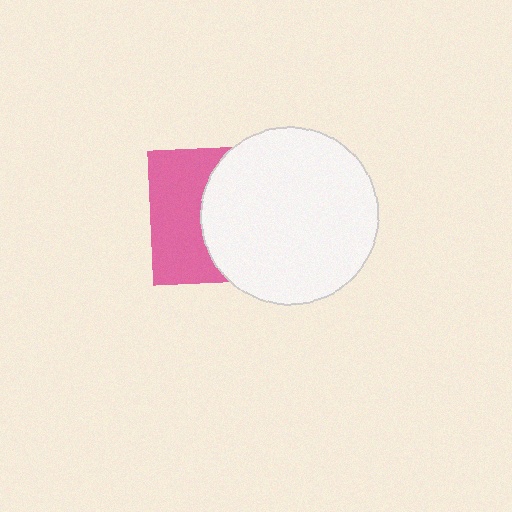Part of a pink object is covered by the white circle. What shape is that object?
It is a square.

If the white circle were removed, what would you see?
You would see the complete pink square.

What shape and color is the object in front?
The object in front is a white circle.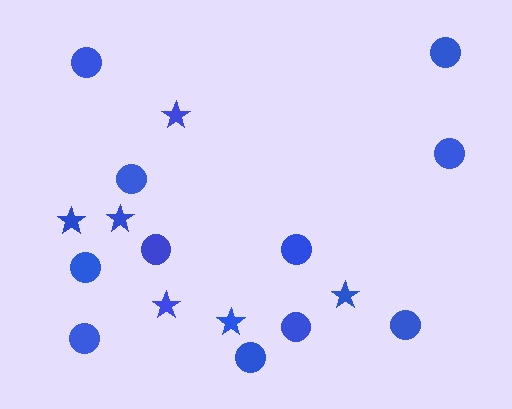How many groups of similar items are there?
There are 2 groups: one group of circles (11) and one group of stars (6).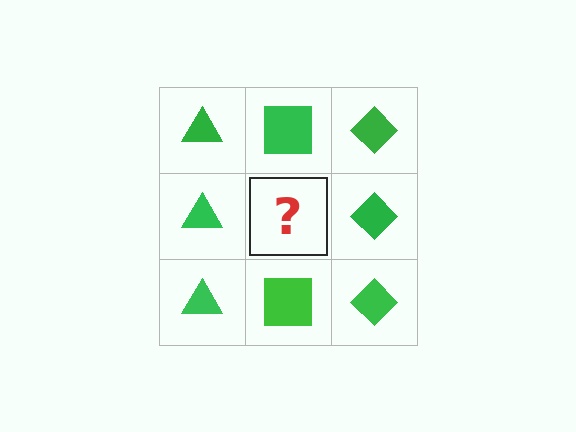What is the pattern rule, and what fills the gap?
The rule is that each column has a consistent shape. The gap should be filled with a green square.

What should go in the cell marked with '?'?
The missing cell should contain a green square.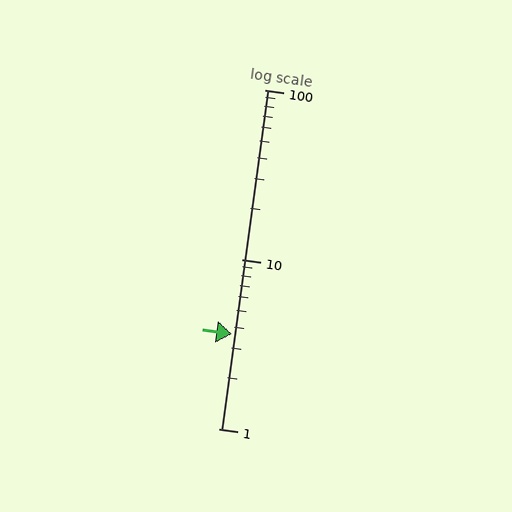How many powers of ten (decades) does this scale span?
The scale spans 2 decades, from 1 to 100.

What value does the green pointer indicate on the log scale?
The pointer indicates approximately 3.6.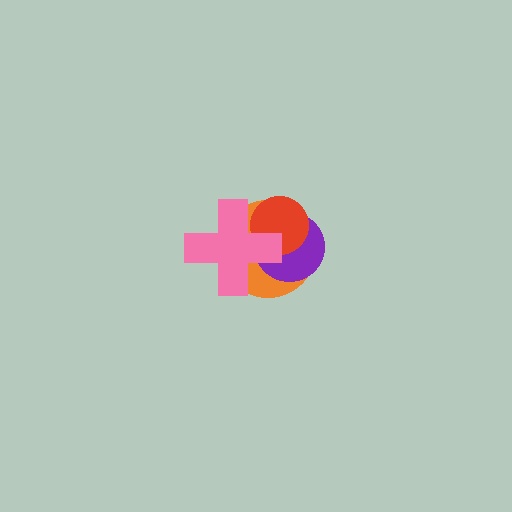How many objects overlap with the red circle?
3 objects overlap with the red circle.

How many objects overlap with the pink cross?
3 objects overlap with the pink cross.